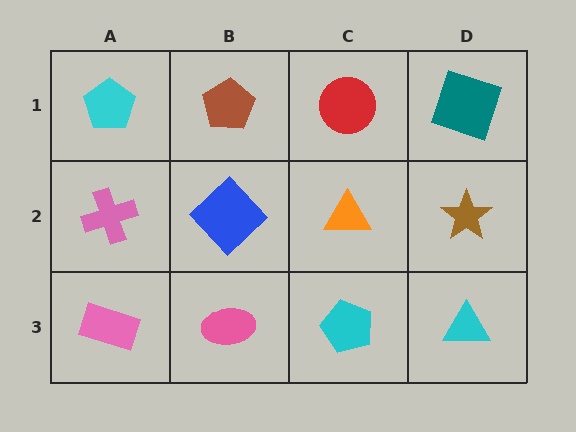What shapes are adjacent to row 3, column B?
A blue diamond (row 2, column B), a pink rectangle (row 3, column A), a cyan pentagon (row 3, column C).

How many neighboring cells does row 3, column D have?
2.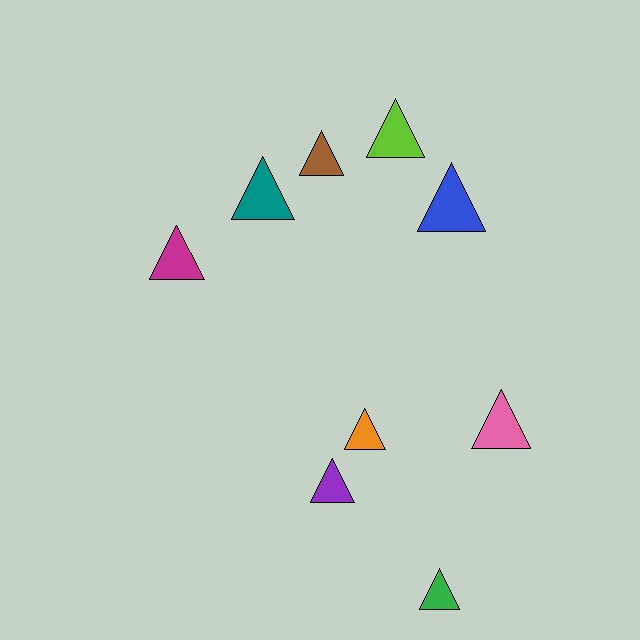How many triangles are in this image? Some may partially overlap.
There are 9 triangles.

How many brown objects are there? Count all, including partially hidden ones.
There is 1 brown object.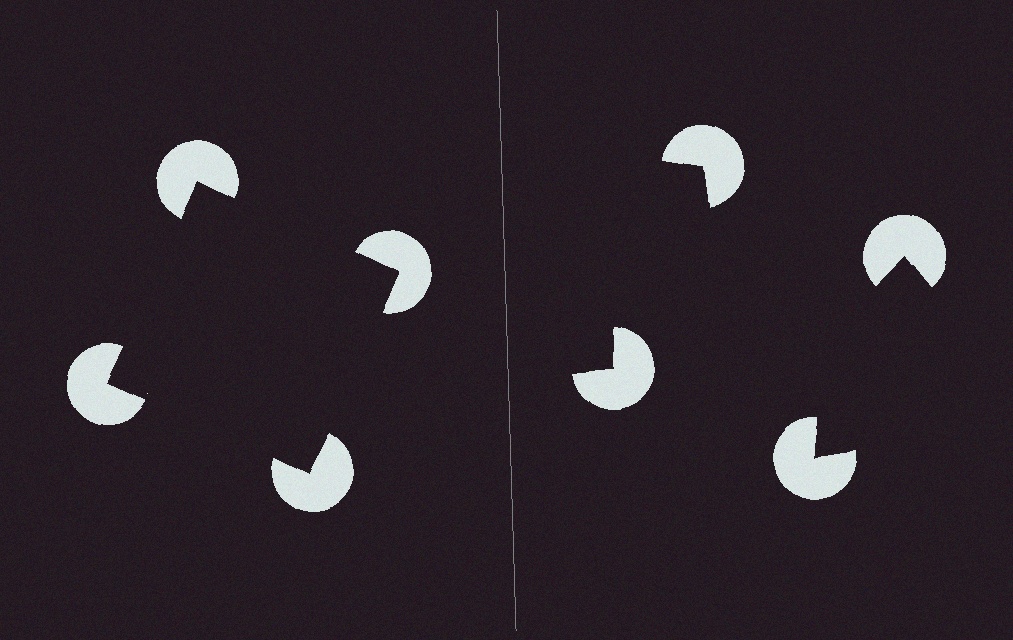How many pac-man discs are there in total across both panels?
8 — 4 on each side.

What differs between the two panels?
The pac-man discs are positioned identically on both sides; only the wedge orientations differ. On the left they align to a square; on the right they are misaligned.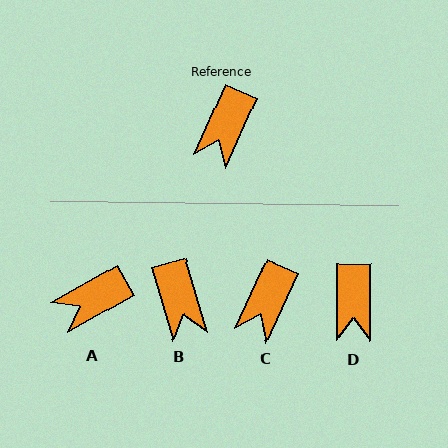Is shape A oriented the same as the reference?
No, it is off by about 37 degrees.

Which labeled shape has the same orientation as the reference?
C.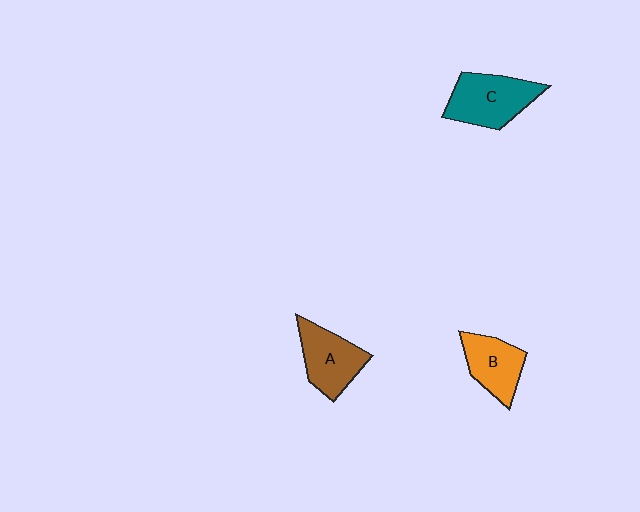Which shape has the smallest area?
Shape B (orange).